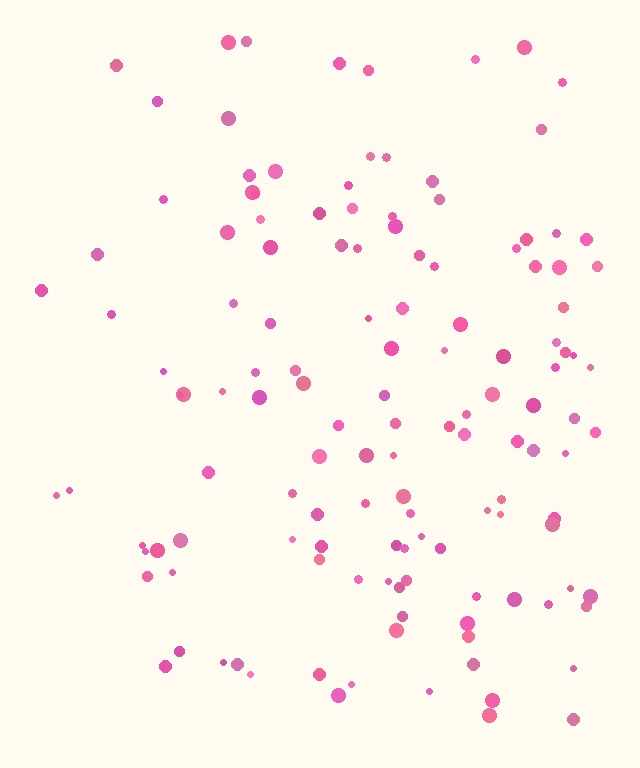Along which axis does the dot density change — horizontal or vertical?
Horizontal.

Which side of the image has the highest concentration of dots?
The right.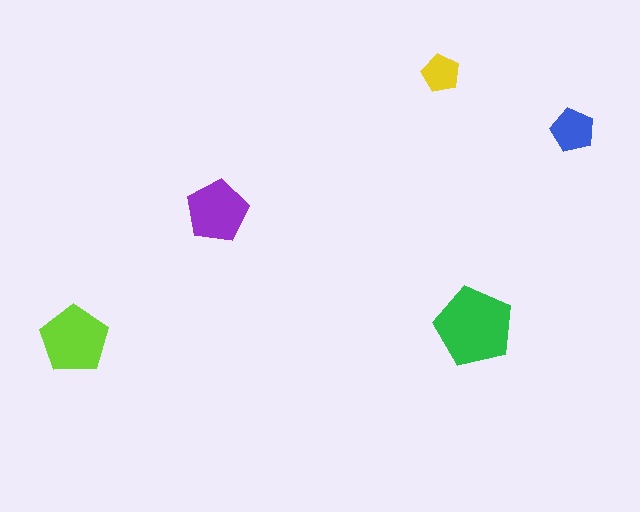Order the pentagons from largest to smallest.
the green one, the lime one, the purple one, the blue one, the yellow one.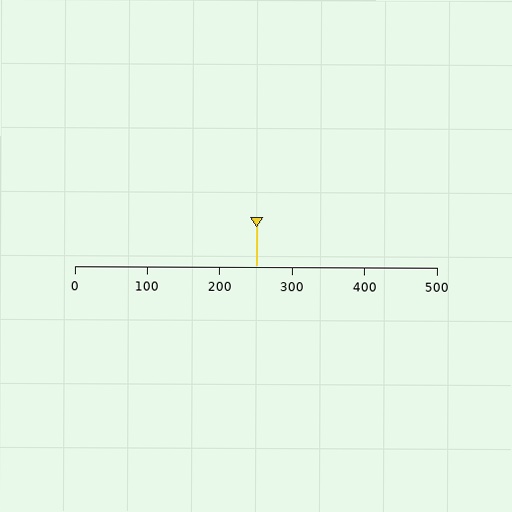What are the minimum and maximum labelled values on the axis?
The axis runs from 0 to 500.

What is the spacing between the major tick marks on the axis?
The major ticks are spaced 100 apart.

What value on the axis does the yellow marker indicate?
The marker indicates approximately 250.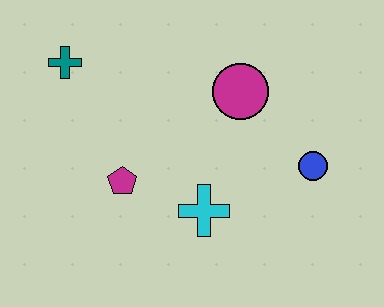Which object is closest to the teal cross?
The magenta pentagon is closest to the teal cross.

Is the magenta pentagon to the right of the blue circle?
No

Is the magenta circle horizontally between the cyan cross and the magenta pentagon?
No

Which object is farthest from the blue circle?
The teal cross is farthest from the blue circle.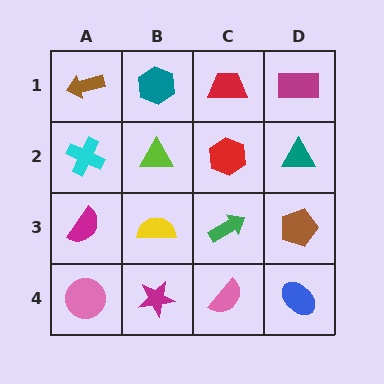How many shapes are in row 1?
4 shapes.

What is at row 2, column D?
A teal triangle.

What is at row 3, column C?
A green arrow.